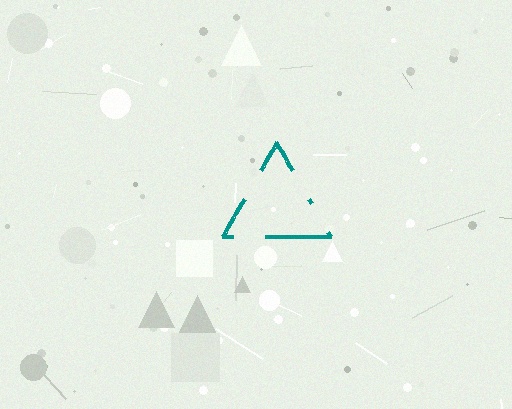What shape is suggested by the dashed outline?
The dashed outline suggests a triangle.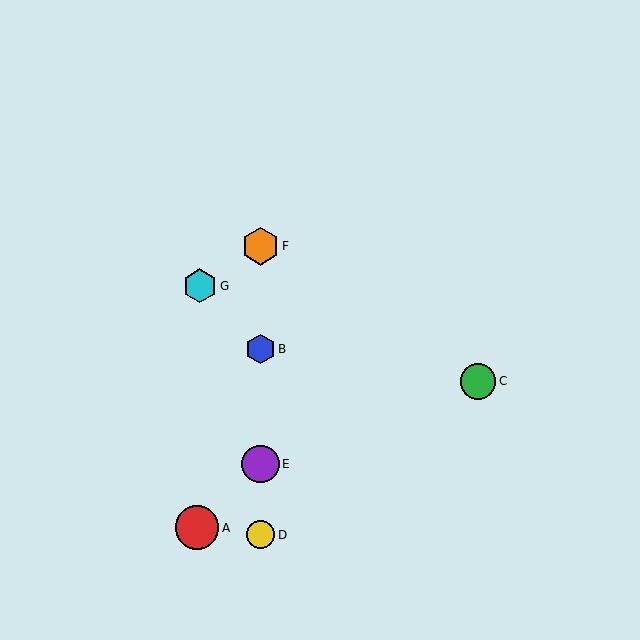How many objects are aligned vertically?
4 objects (B, D, E, F) are aligned vertically.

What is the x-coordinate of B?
Object B is at x≈260.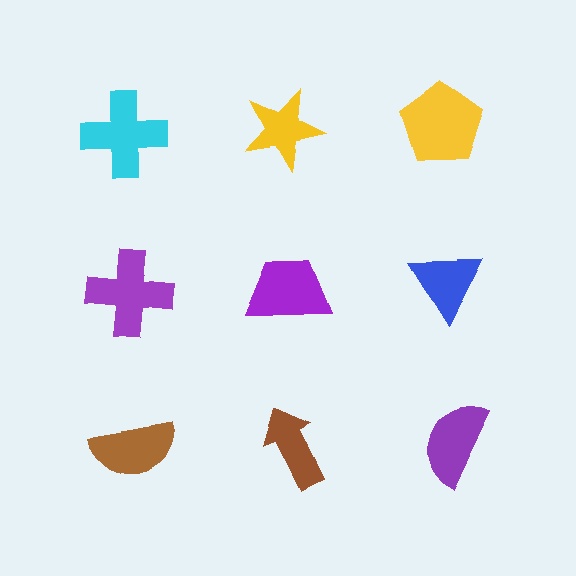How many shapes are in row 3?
3 shapes.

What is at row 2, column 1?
A purple cross.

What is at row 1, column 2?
A yellow star.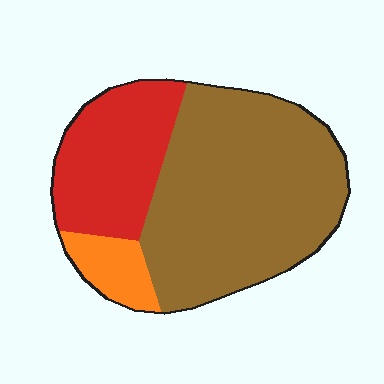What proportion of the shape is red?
Red takes up between a sixth and a third of the shape.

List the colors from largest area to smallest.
From largest to smallest: brown, red, orange.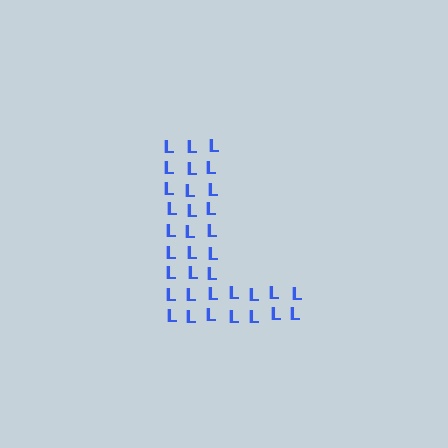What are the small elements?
The small elements are letter L's.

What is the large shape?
The large shape is the letter L.